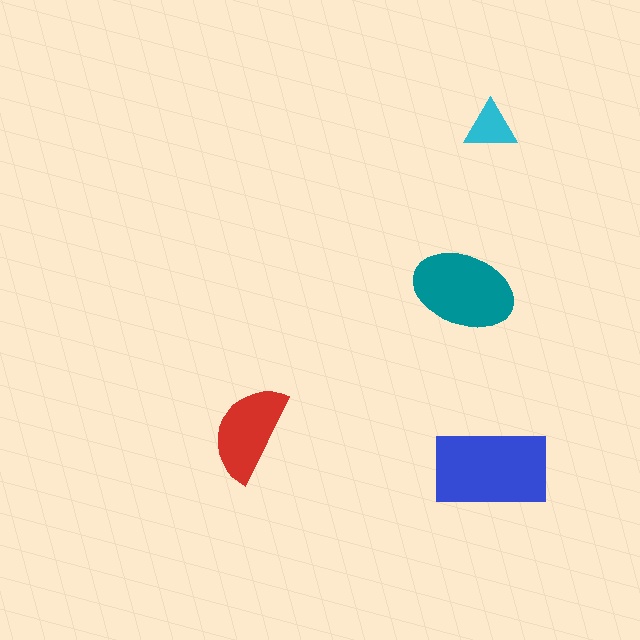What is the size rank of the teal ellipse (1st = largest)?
2nd.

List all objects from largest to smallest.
The blue rectangle, the teal ellipse, the red semicircle, the cyan triangle.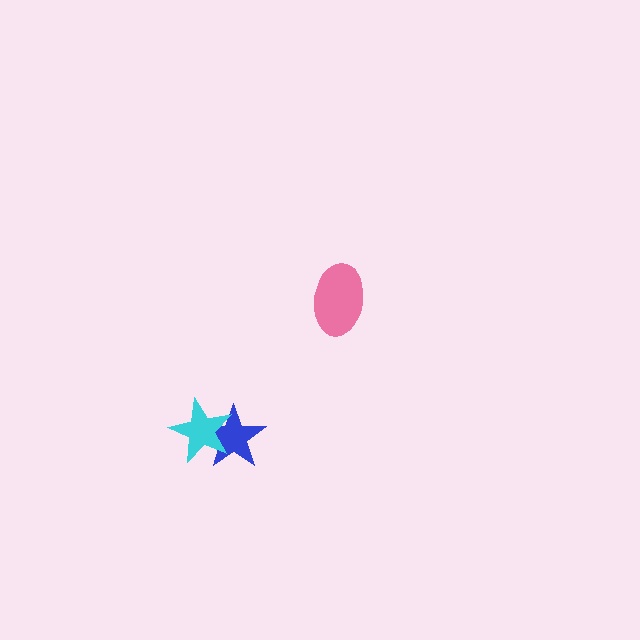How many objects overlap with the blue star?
1 object overlaps with the blue star.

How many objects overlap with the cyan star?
1 object overlaps with the cyan star.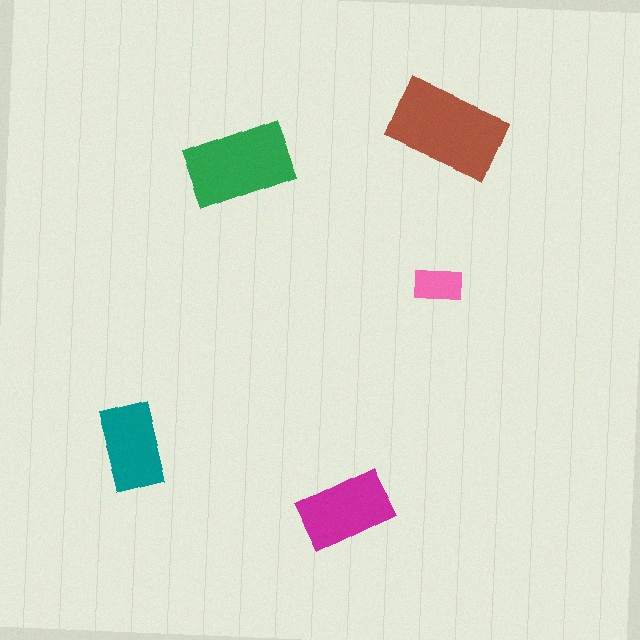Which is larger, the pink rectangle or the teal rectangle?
The teal one.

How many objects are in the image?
There are 5 objects in the image.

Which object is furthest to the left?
The teal rectangle is leftmost.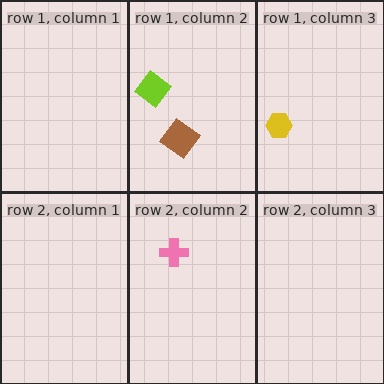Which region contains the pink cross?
The row 2, column 2 region.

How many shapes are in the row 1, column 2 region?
2.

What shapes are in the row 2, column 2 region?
The pink cross.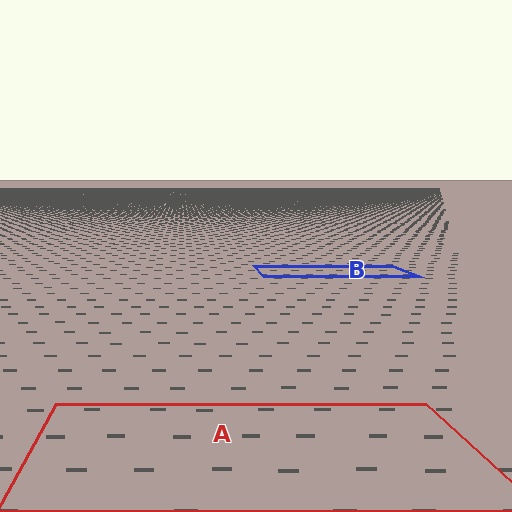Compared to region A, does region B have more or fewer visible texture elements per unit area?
Region B has more texture elements per unit area — they are packed more densely because it is farther away.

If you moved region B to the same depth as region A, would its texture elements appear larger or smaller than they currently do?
They would appear larger. At a closer depth, the same texture elements are projected at a bigger on-screen size.